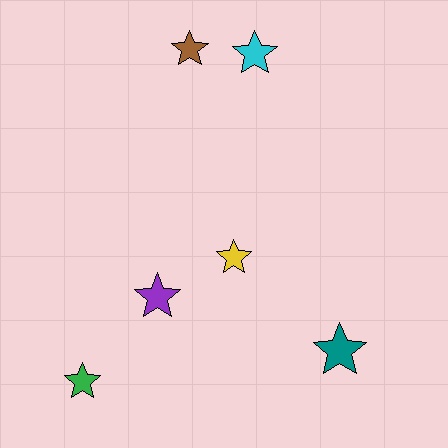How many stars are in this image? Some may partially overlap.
There are 6 stars.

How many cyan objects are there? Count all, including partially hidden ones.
There is 1 cyan object.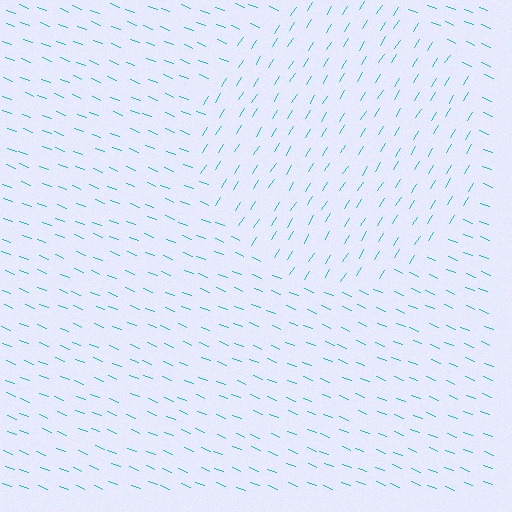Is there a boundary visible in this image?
Yes, there is a texture boundary formed by a change in line orientation.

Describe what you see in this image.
The image is filled with small cyan line segments. A circle region in the image has lines oriented differently from the surrounding lines, creating a visible texture boundary.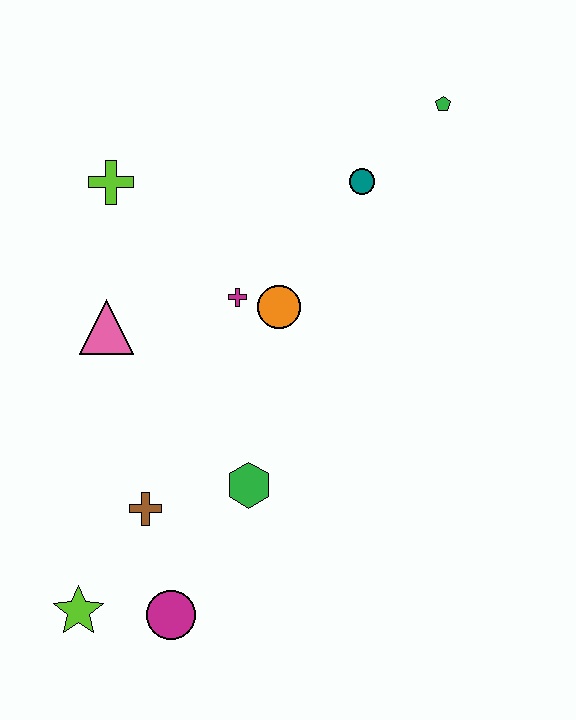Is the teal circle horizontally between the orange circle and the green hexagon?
No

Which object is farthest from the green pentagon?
The lime star is farthest from the green pentagon.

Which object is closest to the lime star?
The magenta circle is closest to the lime star.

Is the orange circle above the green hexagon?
Yes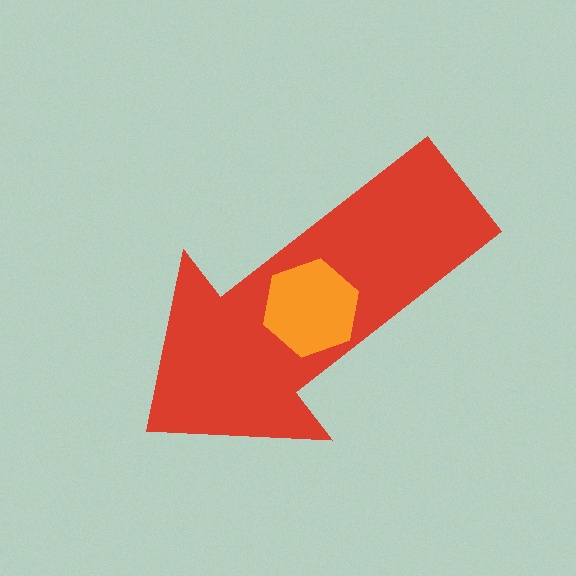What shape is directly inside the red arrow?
The orange hexagon.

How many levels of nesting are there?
2.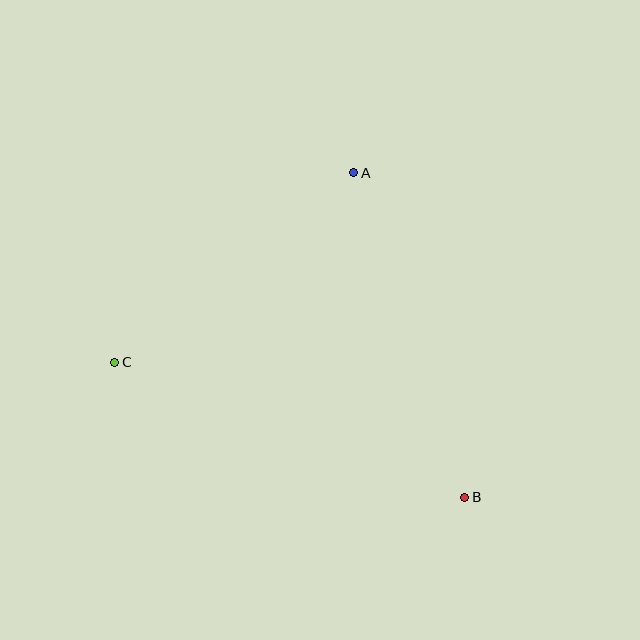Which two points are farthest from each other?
Points B and C are farthest from each other.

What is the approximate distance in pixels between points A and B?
The distance between A and B is approximately 343 pixels.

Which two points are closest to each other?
Points A and C are closest to each other.